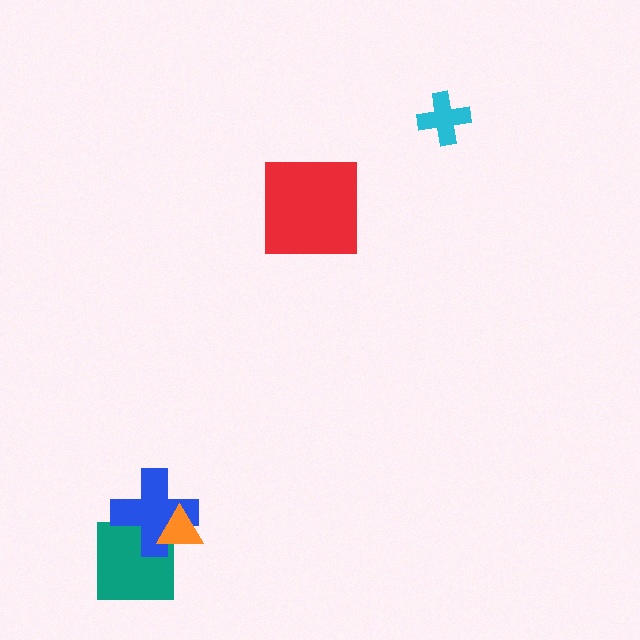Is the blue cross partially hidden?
Yes, it is partially covered by another shape.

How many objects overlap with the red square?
0 objects overlap with the red square.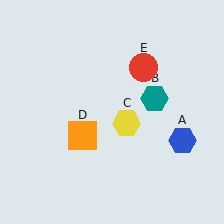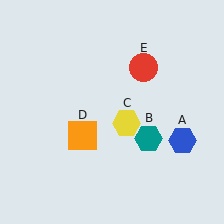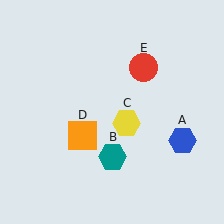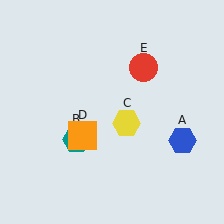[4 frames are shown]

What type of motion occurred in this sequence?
The teal hexagon (object B) rotated clockwise around the center of the scene.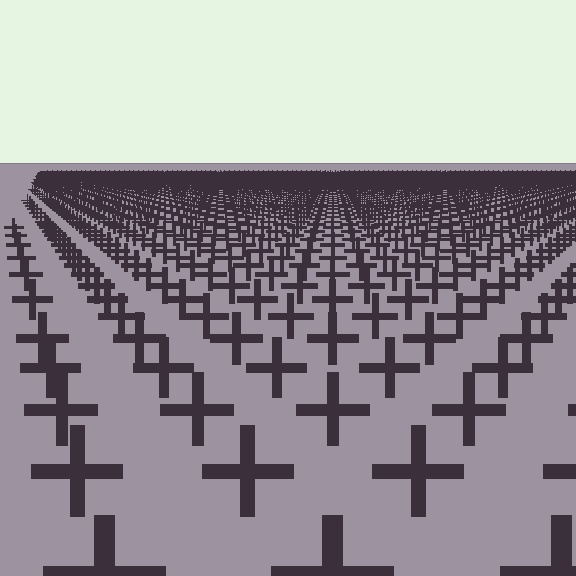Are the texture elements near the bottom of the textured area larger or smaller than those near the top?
Larger. Near the bottom, elements are closer to the viewer and appear at a bigger on-screen size.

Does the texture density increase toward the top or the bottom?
Density increases toward the top.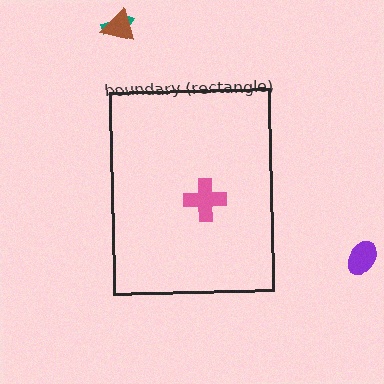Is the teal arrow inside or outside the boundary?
Outside.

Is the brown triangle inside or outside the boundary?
Outside.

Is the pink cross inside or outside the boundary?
Inside.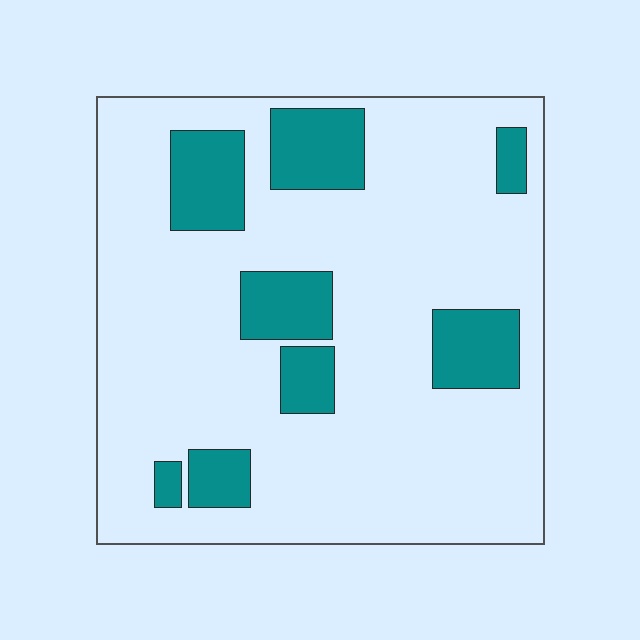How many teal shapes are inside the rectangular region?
8.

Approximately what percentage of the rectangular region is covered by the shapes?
Approximately 20%.